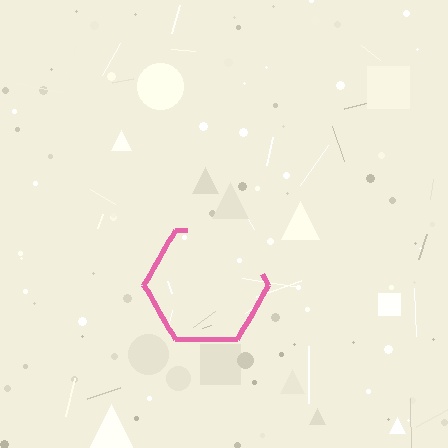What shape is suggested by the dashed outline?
The dashed outline suggests a hexagon.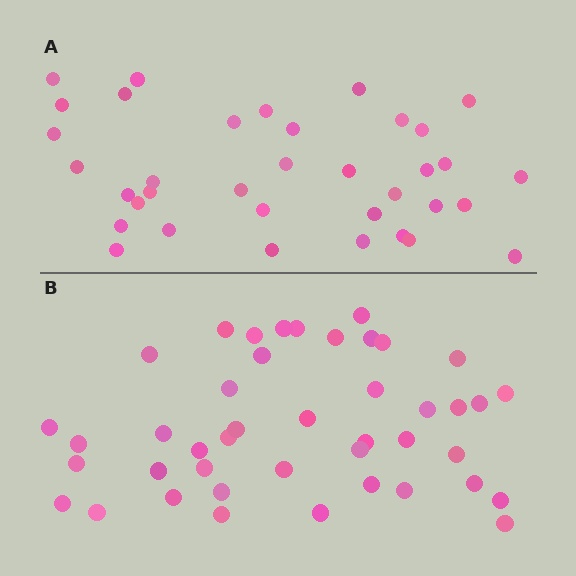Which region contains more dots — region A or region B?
Region B (the bottom region) has more dots.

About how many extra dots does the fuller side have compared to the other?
Region B has roughly 8 or so more dots than region A.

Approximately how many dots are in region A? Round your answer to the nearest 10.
About 40 dots. (The exact count is 36, which rounds to 40.)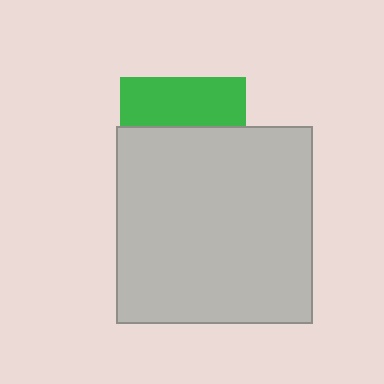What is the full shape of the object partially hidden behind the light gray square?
The partially hidden object is a green square.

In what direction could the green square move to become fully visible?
The green square could move up. That would shift it out from behind the light gray square entirely.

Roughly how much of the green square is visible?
A small part of it is visible (roughly 38%).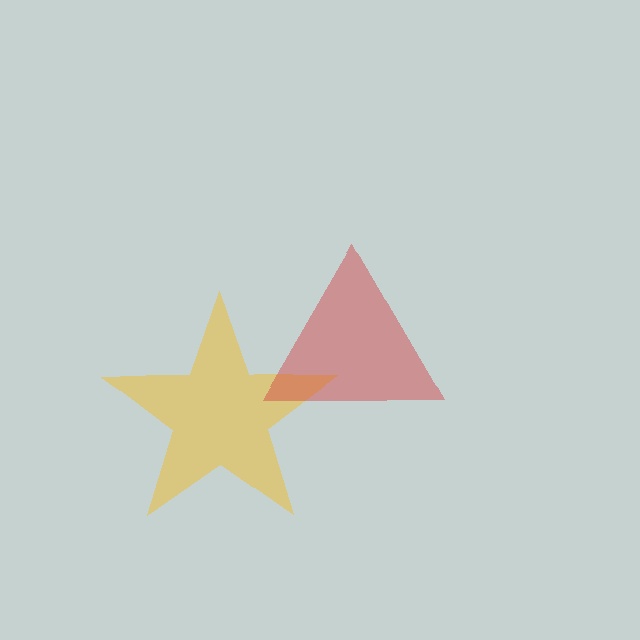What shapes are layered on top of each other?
The layered shapes are: a yellow star, a red triangle.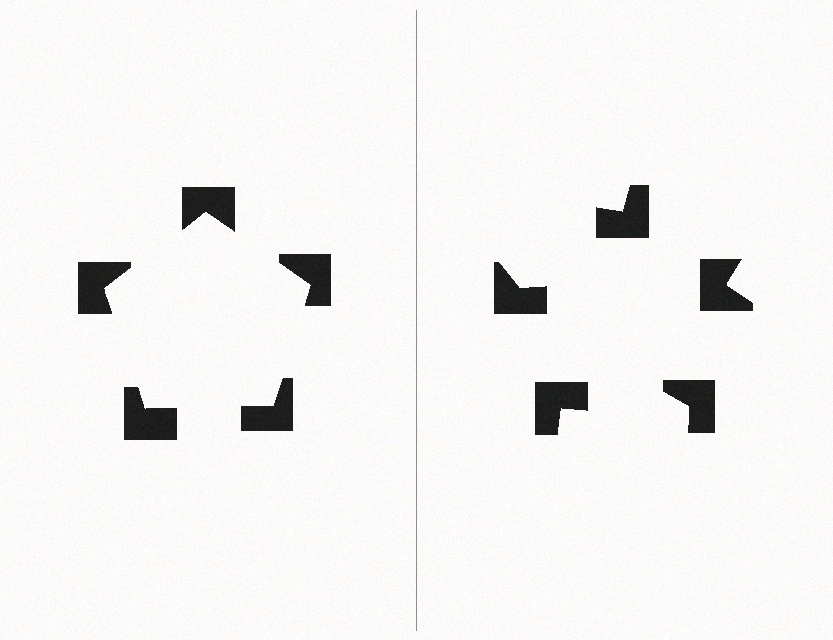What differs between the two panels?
The notched squares are positioned identically on both sides; only the wedge orientations differ. On the left they align to a pentagon; on the right they are misaligned.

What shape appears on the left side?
An illusory pentagon.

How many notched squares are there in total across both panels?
10 — 5 on each side.